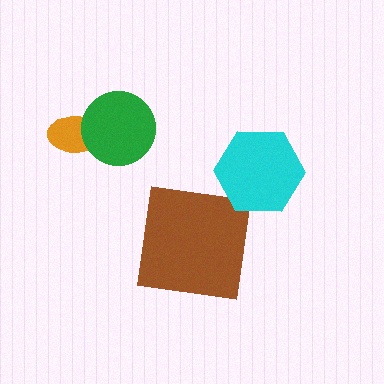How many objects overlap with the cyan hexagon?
0 objects overlap with the cyan hexagon.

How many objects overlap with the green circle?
1 object overlaps with the green circle.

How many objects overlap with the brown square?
0 objects overlap with the brown square.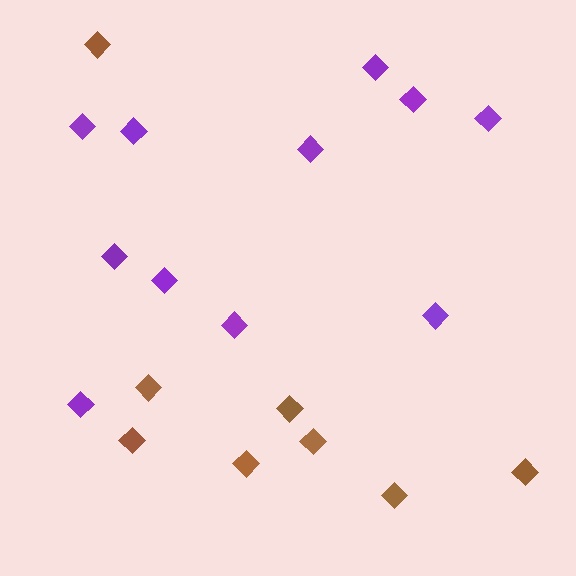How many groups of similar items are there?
There are 2 groups: one group of purple diamonds (11) and one group of brown diamonds (8).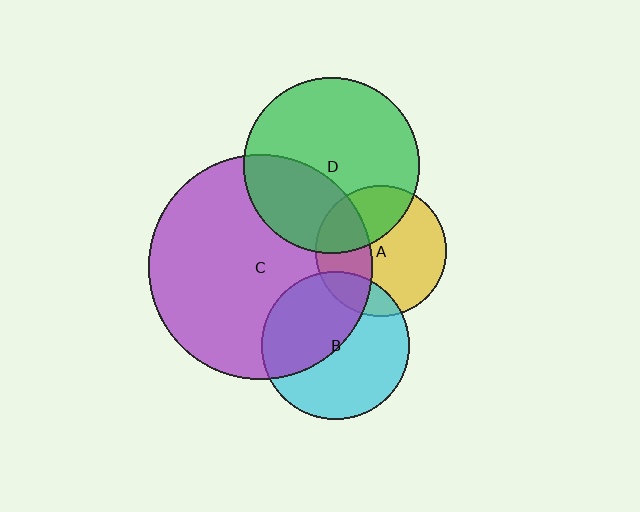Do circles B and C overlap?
Yes.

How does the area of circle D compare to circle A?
Approximately 1.8 times.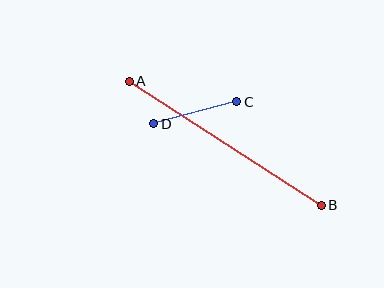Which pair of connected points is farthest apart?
Points A and B are farthest apart.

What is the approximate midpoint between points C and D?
The midpoint is at approximately (195, 113) pixels.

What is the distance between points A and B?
The distance is approximately 229 pixels.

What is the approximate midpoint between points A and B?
The midpoint is at approximately (225, 143) pixels.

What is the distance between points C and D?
The distance is approximately 86 pixels.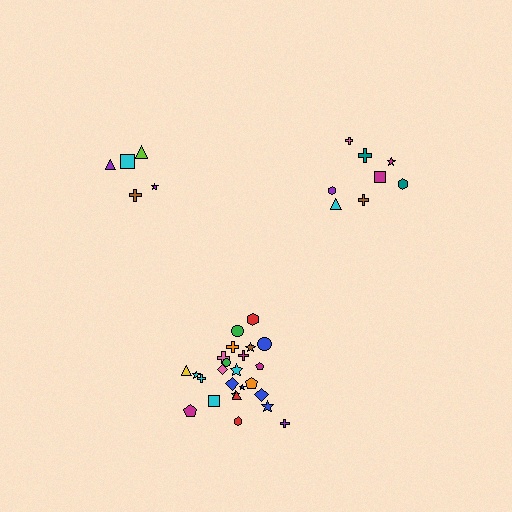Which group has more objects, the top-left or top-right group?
The top-right group.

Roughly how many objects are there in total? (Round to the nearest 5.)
Roughly 40 objects in total.